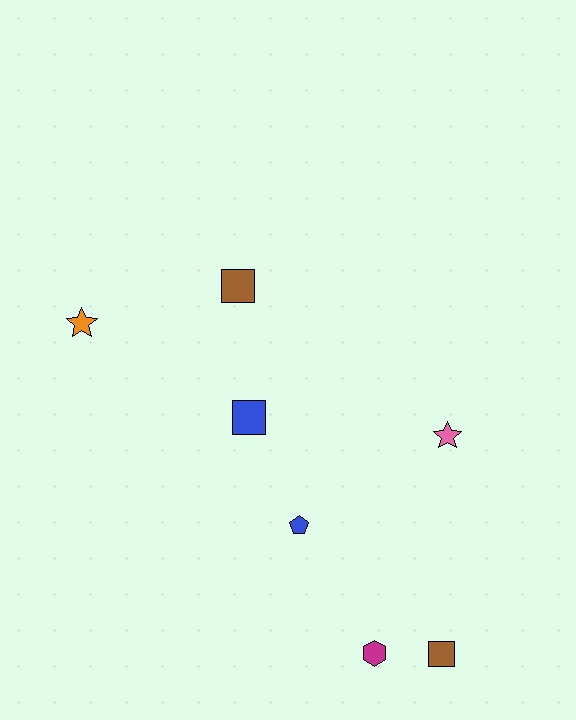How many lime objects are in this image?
There are no lime objects.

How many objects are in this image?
There are 7 objects.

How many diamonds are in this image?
There are no diamonds.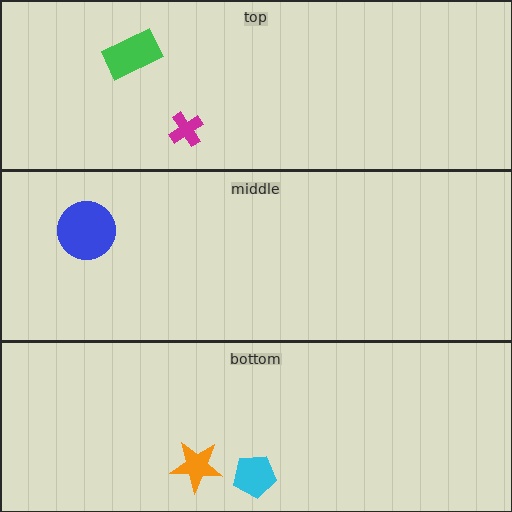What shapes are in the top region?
The magenta cross, the green rectangle.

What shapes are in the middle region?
The blue circle.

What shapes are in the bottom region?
The cyan pentagon, the orange star.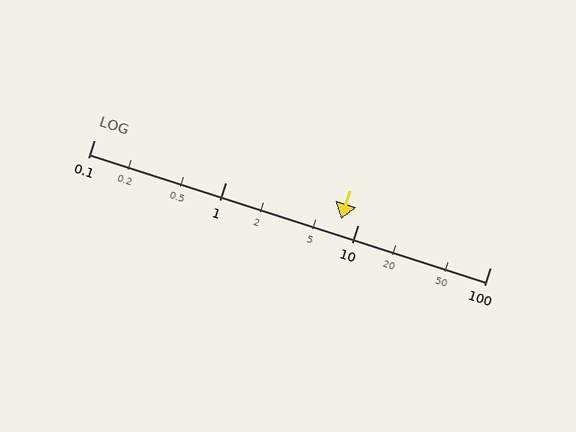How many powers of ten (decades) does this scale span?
The scale spans 3 decades, from 0.1 to 100.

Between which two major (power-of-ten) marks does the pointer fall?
The pointer is between 1 and 10.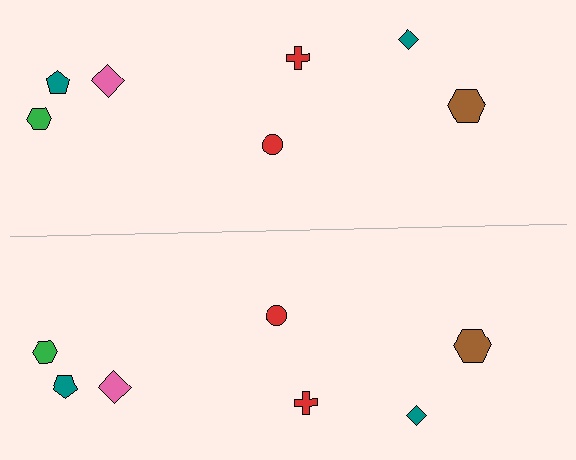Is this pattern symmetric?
Yes, this pattern has bilateral (reflection) symmetry.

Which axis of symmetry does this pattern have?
The pattern has a horizontal axis of symmetry running through the center of the image.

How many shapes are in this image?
There are 14 shapes in this image.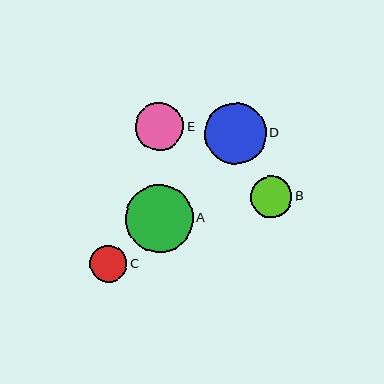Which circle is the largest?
Circle A is the largest with a size of approximately 68 pixels.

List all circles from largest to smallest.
From largest to smallest: A, D, E, B, C.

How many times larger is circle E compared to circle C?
Circle E is approximately 1.3 times the size of circle C.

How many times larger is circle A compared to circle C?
Circle A is approximately 1.8 times the size of circle C.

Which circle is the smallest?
Circle C is the smallest with a size of approximately 37 pixels.